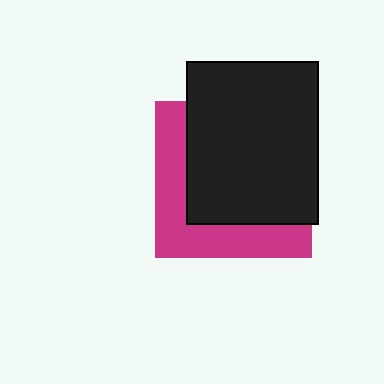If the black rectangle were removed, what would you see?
You would see the complete magenta square.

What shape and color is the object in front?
The object in front is a black rectangle.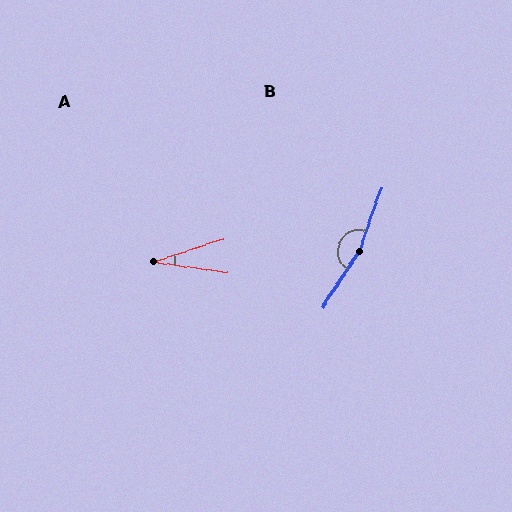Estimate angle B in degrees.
Approximately 166 degrees.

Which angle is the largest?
B, at approximately 166 degrees.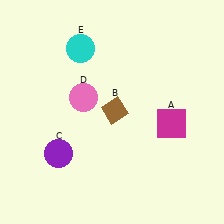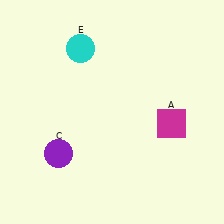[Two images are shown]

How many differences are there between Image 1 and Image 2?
There are 2 differences between the two images.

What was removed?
The brown diamond (B), the pink circle (D) were removed in Image 2.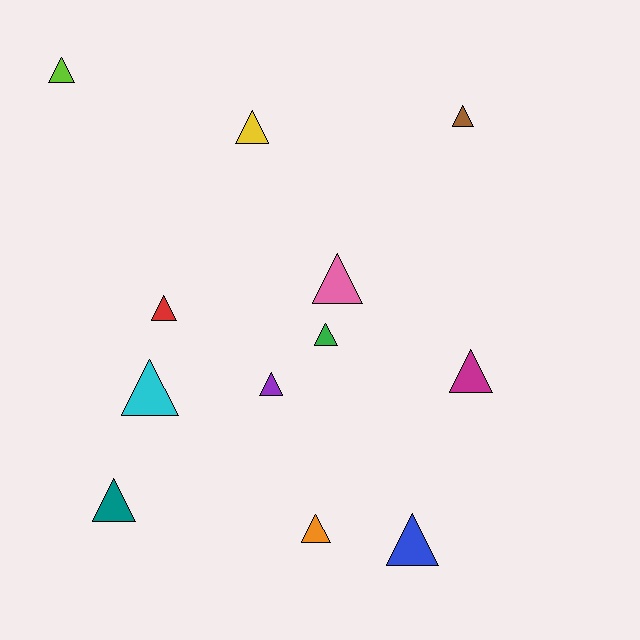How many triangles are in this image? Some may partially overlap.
There are 12 triangles.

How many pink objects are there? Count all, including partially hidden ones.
There is 1 pink object.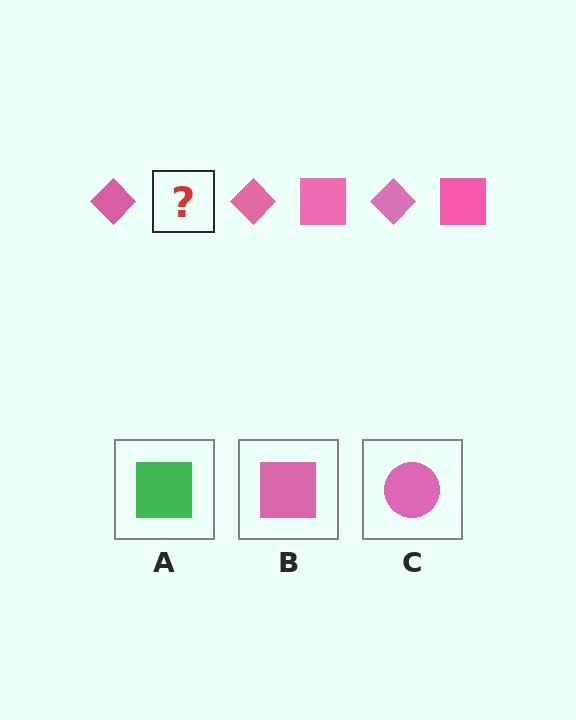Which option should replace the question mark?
Option B.